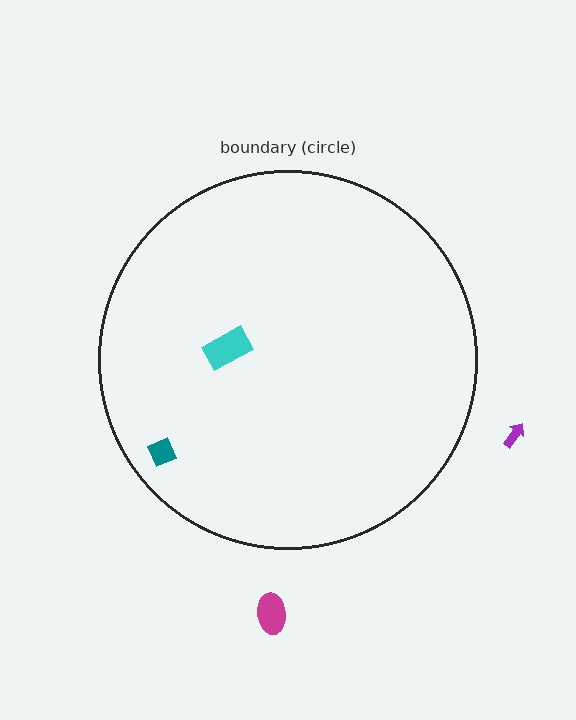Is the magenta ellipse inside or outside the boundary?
Outside.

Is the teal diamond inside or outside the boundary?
Inside.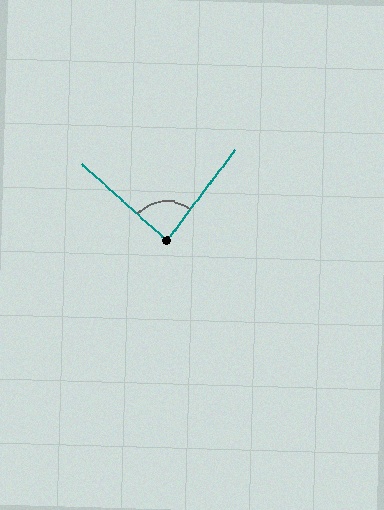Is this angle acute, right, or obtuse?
It is acute.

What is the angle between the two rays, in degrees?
Approximately 85 degrees.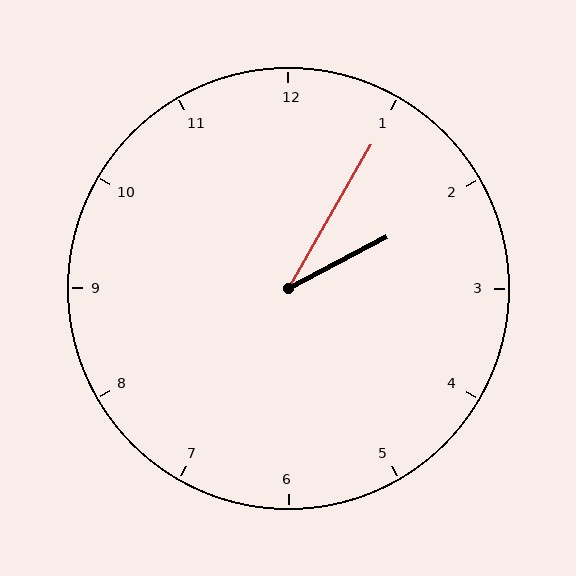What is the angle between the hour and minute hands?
Approximately 32 degrees.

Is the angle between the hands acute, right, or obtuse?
It is acute.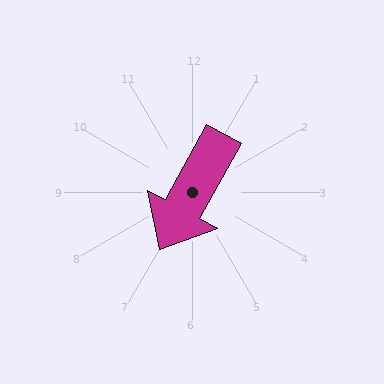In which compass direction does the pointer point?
Southwest.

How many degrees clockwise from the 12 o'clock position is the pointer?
Approximately 209 degrees.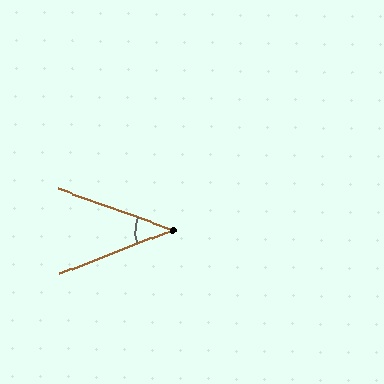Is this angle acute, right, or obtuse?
It is acute.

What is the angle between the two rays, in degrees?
Approximately 40 degrees.